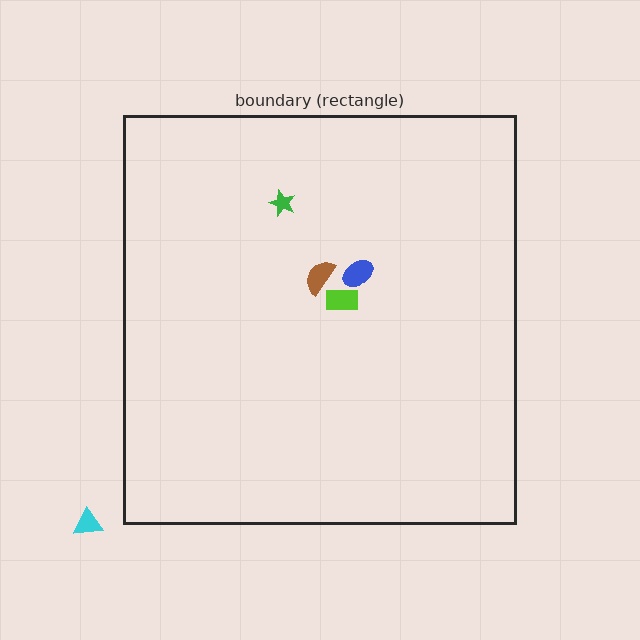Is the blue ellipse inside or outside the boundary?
Inside.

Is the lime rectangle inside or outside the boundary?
Inside.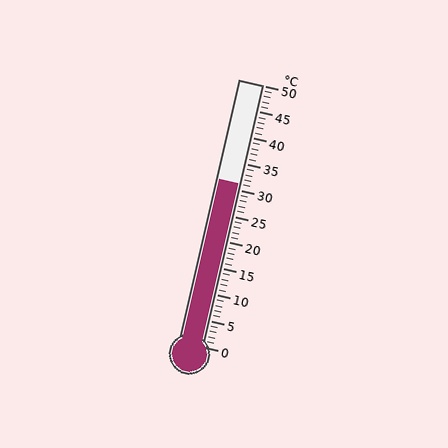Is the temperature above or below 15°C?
The temperature is above 15°C.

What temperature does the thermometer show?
The thermometer shows approximately 31°C.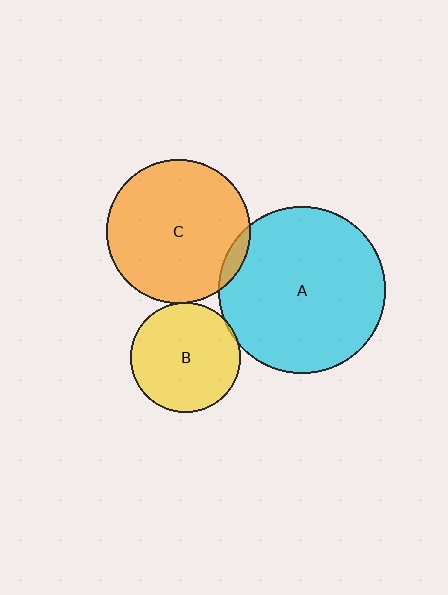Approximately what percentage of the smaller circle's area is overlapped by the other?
Approximately 5%.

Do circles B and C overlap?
Yes.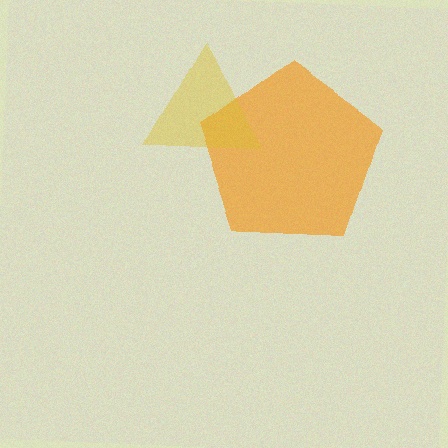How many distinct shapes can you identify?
There are 2 distinct shapes: an orange pentagon, a yellow triangle.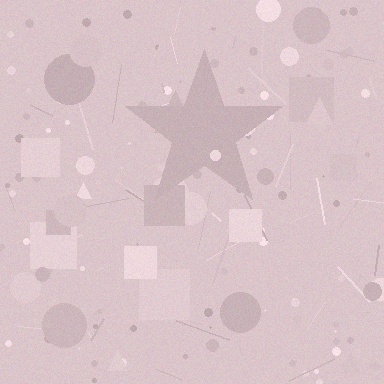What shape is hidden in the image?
A star is hidden in the image.